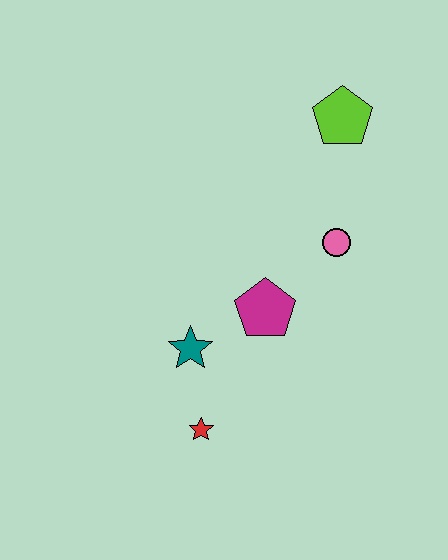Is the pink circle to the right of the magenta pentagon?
Yes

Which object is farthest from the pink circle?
The red star is farthest from the pink circle.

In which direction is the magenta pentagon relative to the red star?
The magenta pentagon is above the red star.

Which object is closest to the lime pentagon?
The pink circle is closest to the lime pentagon.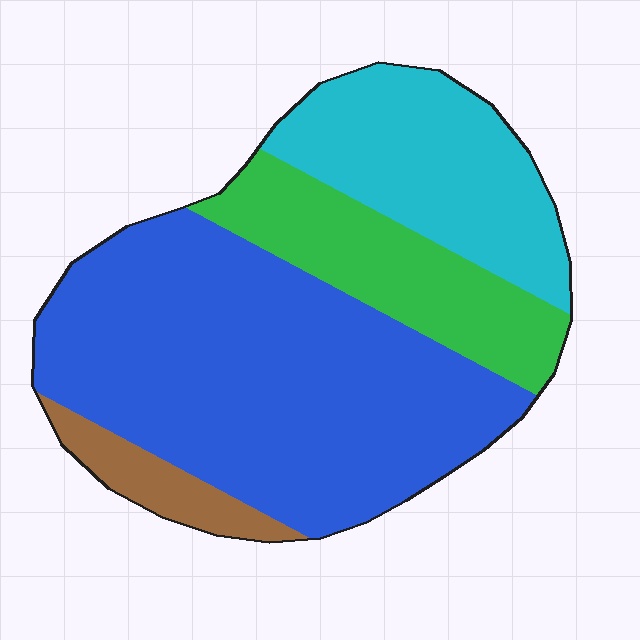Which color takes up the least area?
Brown, at roughly 5%.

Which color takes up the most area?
Blue, at roughly 55%.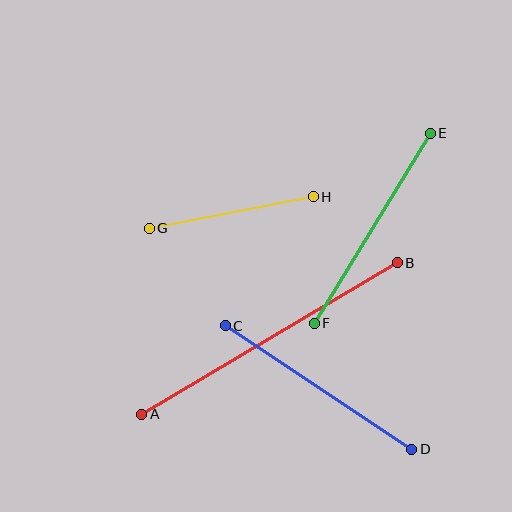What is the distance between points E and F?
The distance is approximately 223 pixels.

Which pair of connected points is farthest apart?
Points A and B are farthest apart.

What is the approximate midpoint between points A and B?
The midpoint is at approximately (269, 338) pixels.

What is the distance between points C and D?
The distance is approximately 224 pixels.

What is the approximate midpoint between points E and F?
The midpoint is at approximately (372, 228) pixels.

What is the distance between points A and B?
The distance is approximately 297 pixels.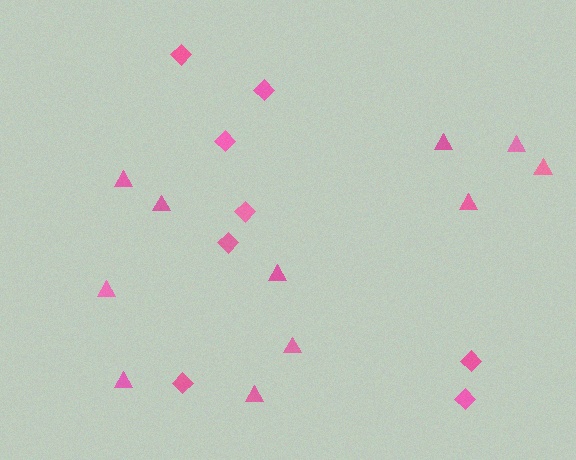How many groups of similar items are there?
There are 2 groups: one group of diamonds (8) and one group of triangles (11).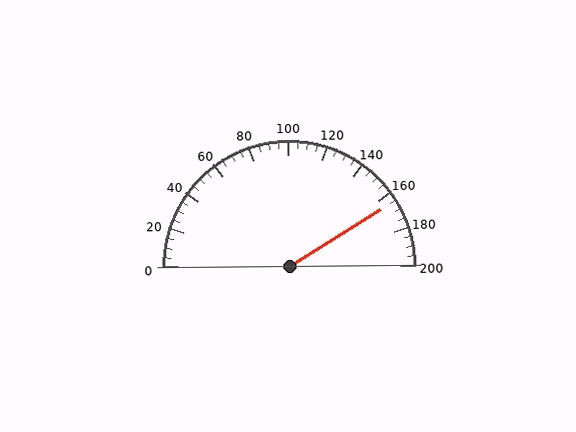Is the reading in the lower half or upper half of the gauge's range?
The reading is in the upper half of the range (0 to 200).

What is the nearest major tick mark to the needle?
The nearest major tick mark is 160.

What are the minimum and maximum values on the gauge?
The gauge ranges from 0 to 200.